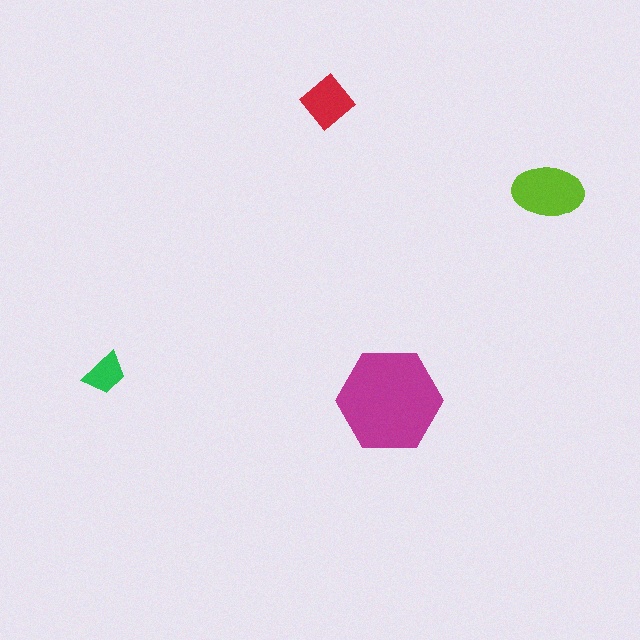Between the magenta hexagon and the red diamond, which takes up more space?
The magenta hexagon.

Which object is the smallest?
The green trapezoid.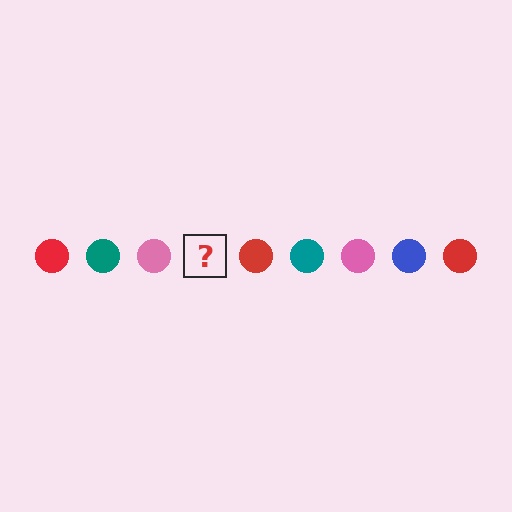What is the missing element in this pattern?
The missing element is a blue circle.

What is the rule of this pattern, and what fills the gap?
The rule is that the pattern cycles through red, teal, pink, blue circles. The gap should be filled with a blue circle.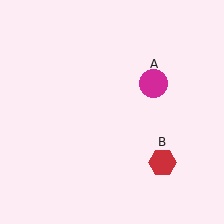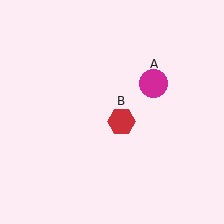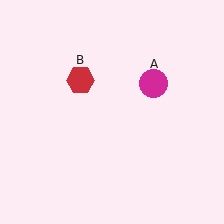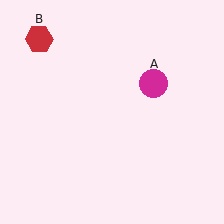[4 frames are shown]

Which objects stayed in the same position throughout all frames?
Magenta circle (object A) remained stationary.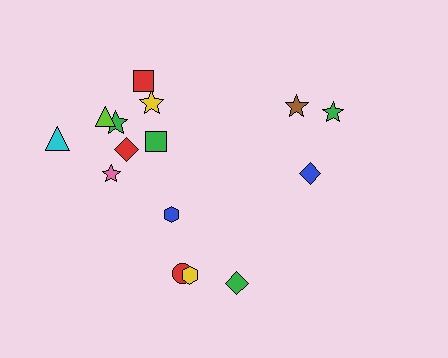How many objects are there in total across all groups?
There are 15 objects.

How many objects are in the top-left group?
There are 8 objects.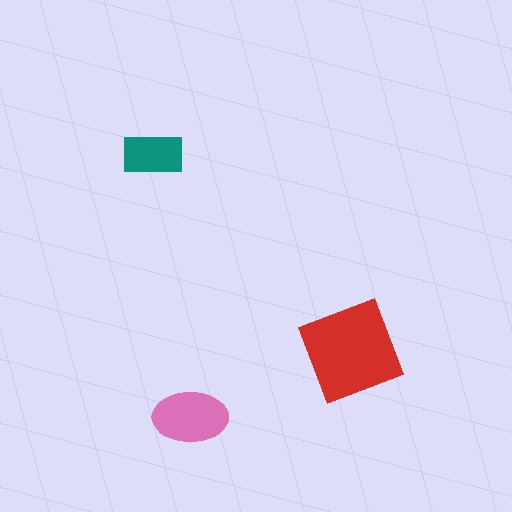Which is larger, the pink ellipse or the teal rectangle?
The pink ellipse.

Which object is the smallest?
The teal rectangle.